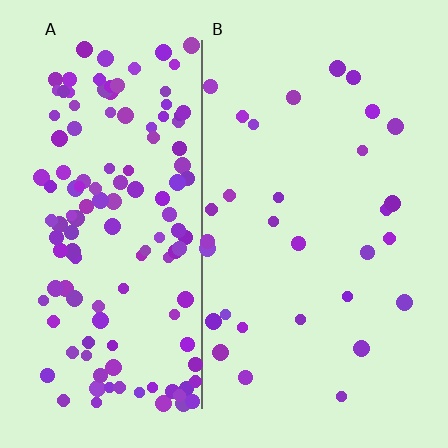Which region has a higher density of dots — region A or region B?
A (the left).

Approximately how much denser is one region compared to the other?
Approximately 4.4× — region A over region B.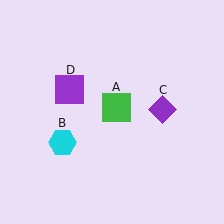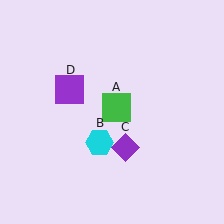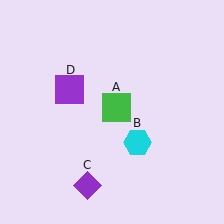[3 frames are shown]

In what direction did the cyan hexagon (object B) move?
The cyan hexagon (object B) moved right.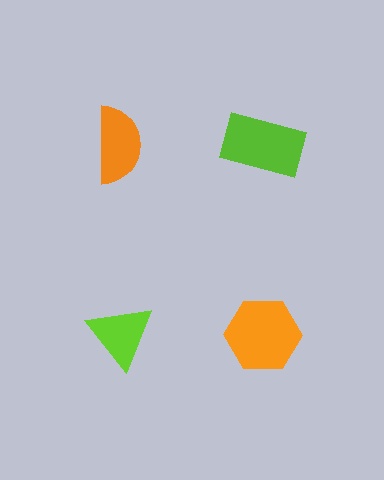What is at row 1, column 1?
An orange semicircle.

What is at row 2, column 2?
An orange hexagon.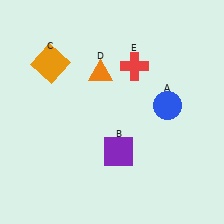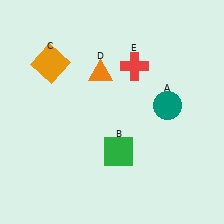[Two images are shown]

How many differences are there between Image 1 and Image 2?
There are 2 differences between the two images.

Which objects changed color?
A changed from blue to teal. B changed from purple to green.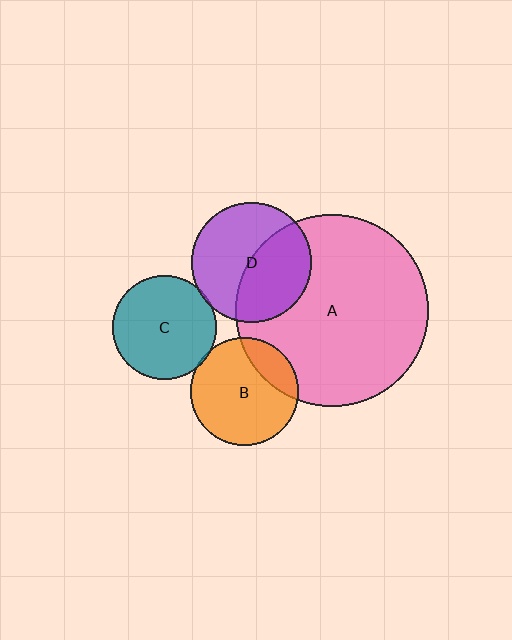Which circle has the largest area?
Circle A (pink).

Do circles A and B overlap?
Yes.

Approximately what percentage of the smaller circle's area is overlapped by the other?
Approximately 20%.